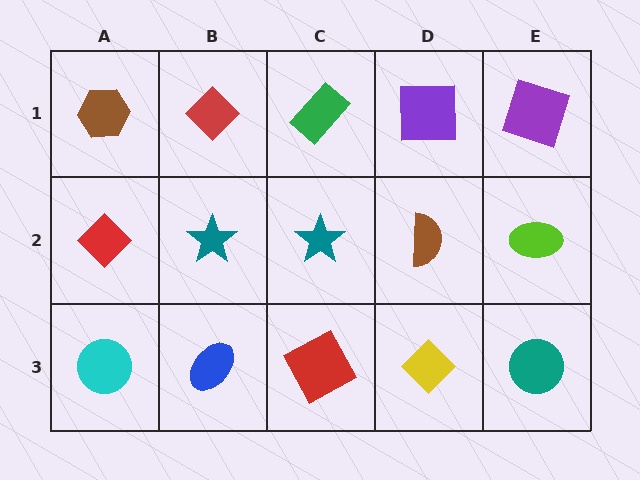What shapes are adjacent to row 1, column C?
A teal star (row 2, column C), a red diamond (row 1, column B), a purple square (row 1, column D).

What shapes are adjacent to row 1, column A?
A red diamond (row 2, column A), a red diamond (row 1, column B).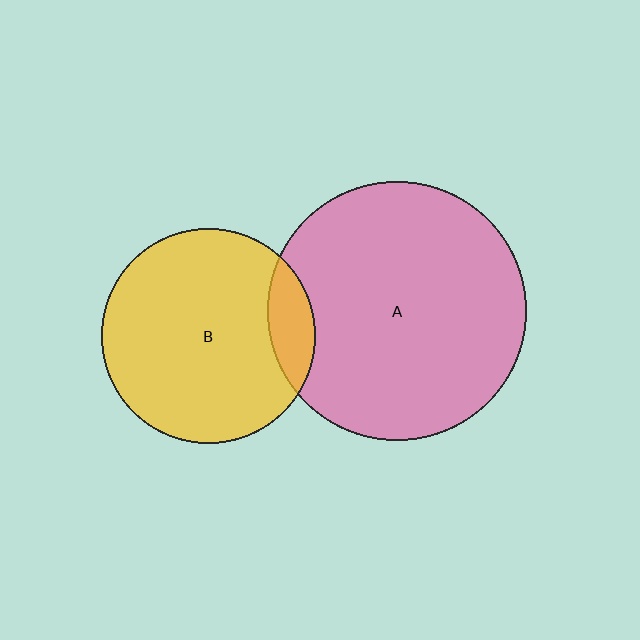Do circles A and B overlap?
Yes.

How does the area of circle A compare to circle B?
Approximately 1.5 times.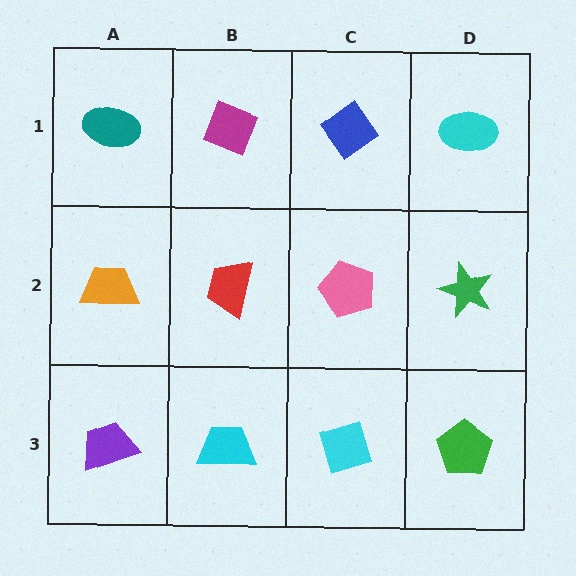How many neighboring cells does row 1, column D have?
2.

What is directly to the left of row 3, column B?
A purple trapezoid.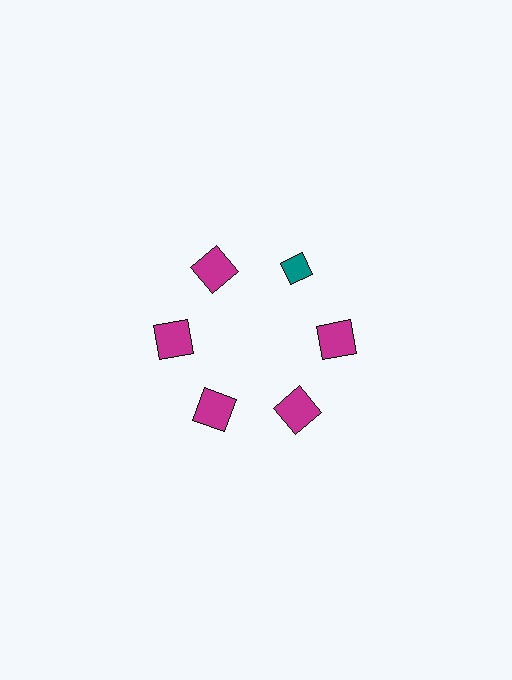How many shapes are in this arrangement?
There are 6 shapes arranged in a ring pattern.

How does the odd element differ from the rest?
It differs in both color (teal instead of magenta) and shape (diamond instead of square).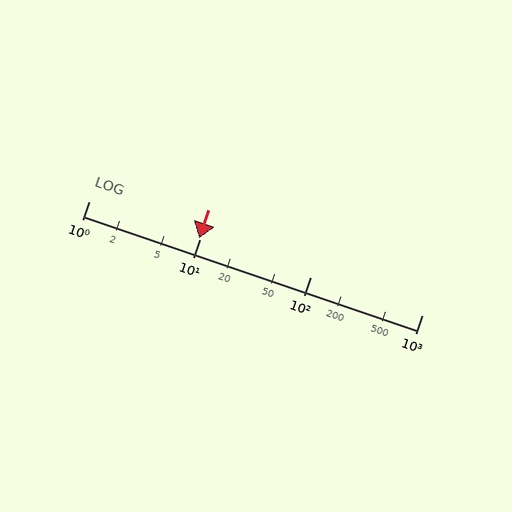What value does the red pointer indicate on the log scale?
The pointer indicates approximately 9.9.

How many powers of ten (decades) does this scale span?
The scale spans 3 decades, from 1 to 1000.